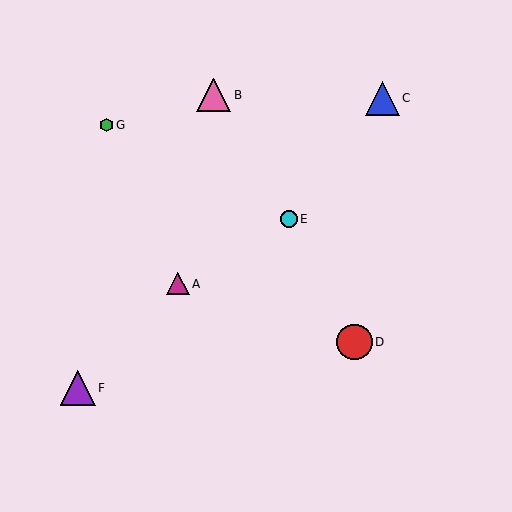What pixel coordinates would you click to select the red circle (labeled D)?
Click at (354, 342) to select the red circle D.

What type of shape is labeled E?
Shape E is a cyan circle.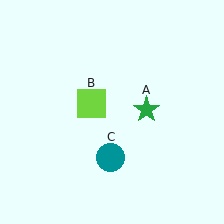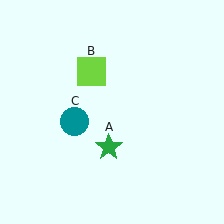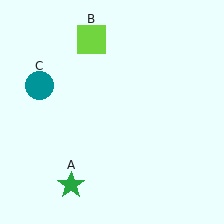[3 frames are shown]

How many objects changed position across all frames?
3 objects changed position: green star (object A), lime square (object B), teal circle (object C).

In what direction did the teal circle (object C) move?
The teal circle (object C) moved up and to the left.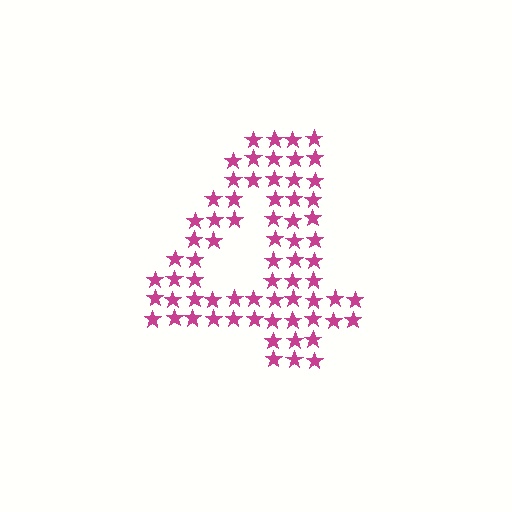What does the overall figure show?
The overall figure shows the digit 4.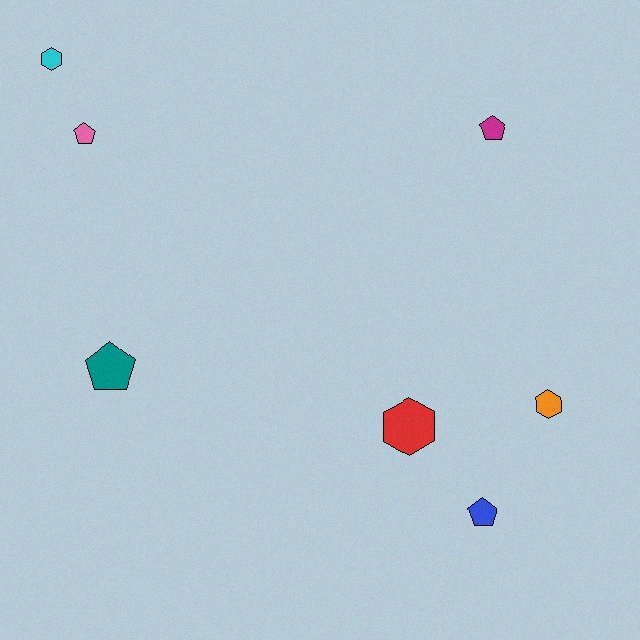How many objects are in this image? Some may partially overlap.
There are 7 objects.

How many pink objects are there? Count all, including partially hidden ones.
There is 1 pink object.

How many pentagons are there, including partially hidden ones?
There are 4 pentagons.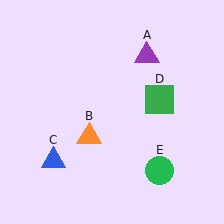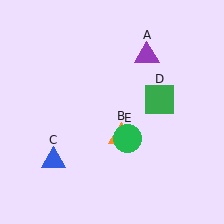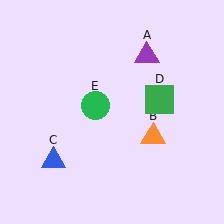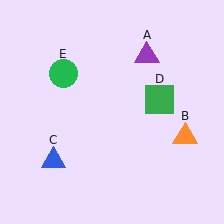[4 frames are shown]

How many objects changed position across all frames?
2 objects changed position: orange triangle (object B), green circle (object E).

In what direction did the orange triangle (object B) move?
The orange triangle (object B) moved right.